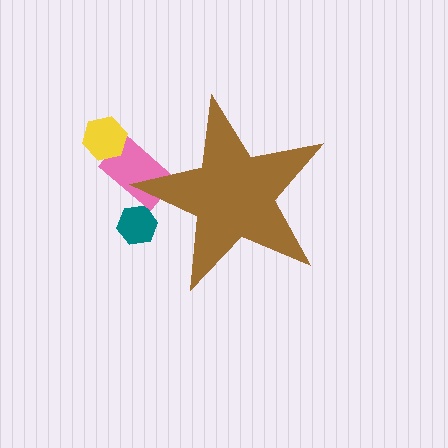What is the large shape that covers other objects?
A brown star.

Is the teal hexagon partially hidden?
Yes, the teal hexagon is partially hidden behind the brown star.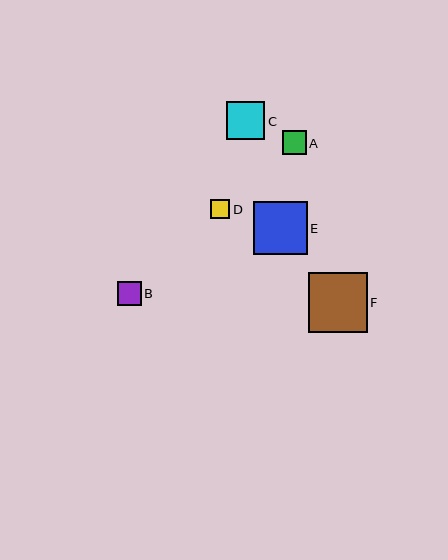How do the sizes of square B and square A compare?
Square B and square A are approximately the same size.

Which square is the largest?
Square F is the largest with a size of approximately 59 pixels.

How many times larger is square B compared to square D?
Square B is approximately 1.2 times the size of square D.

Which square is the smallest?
Square D is the smallest with a size of approximately 19 pixels.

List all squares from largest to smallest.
From largest to smallest: F, E, C, B, A, D.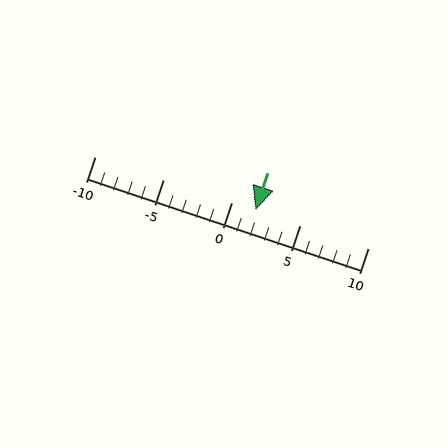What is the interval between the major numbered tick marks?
The major tick marks are spaced 5 units apart.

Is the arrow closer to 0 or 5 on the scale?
The arrow is closer to 0.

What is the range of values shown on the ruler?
The ruler shows values from -10 to 10.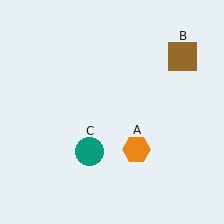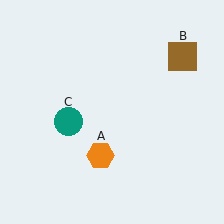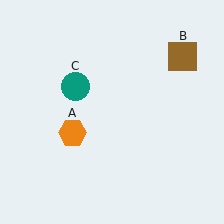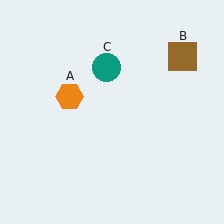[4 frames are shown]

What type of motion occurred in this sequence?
The orange hexagon (object A), teal circle (object C) rotated clockwise around the center of the scene.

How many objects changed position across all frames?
2 objects changed position: orange hexagon (object A), teal circle (object C).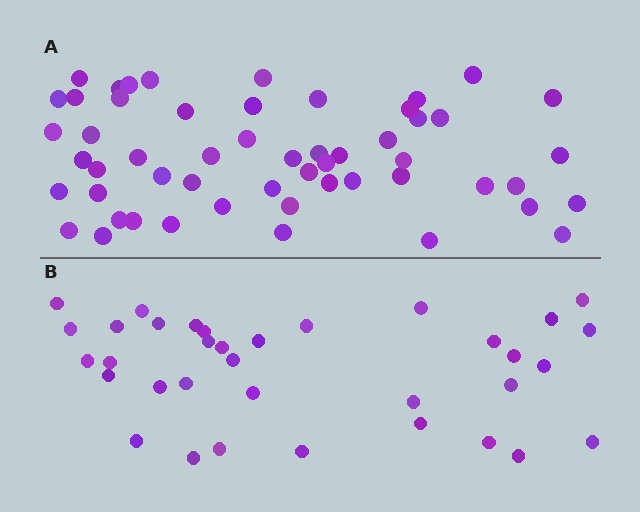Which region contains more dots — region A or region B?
Region A (the top region) has more dots.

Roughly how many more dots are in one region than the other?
Region A has approximately 20 more dots than region B.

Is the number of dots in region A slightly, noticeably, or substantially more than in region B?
Region A has substantially more. The ratio is roughly 1.5 to 1.